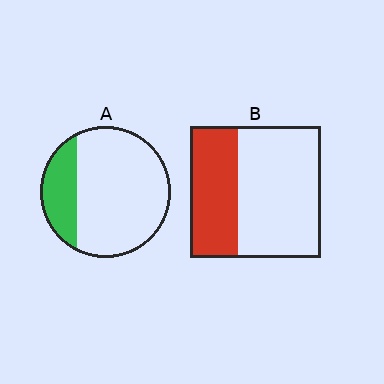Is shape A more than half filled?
No.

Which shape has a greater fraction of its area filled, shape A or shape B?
Shape B.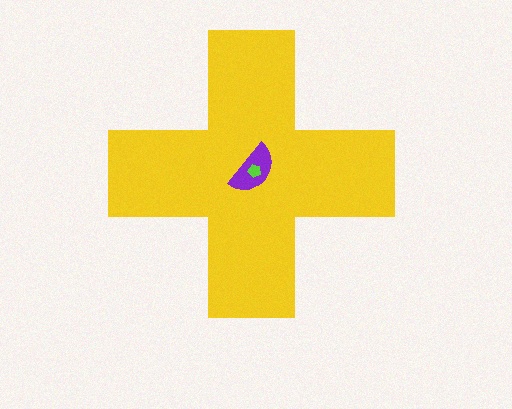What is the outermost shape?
The yellow cross.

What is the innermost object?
The lime pentagon.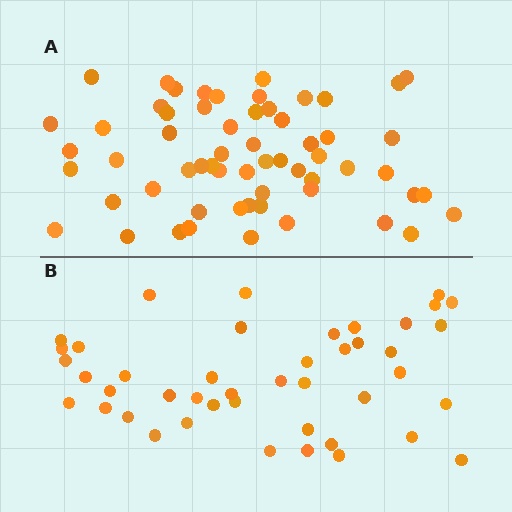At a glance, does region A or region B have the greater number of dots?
Region A (the top region) has more dots.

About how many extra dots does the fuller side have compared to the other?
Region A has approximately 15 more dots than region B.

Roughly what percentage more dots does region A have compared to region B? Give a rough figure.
About 35% more.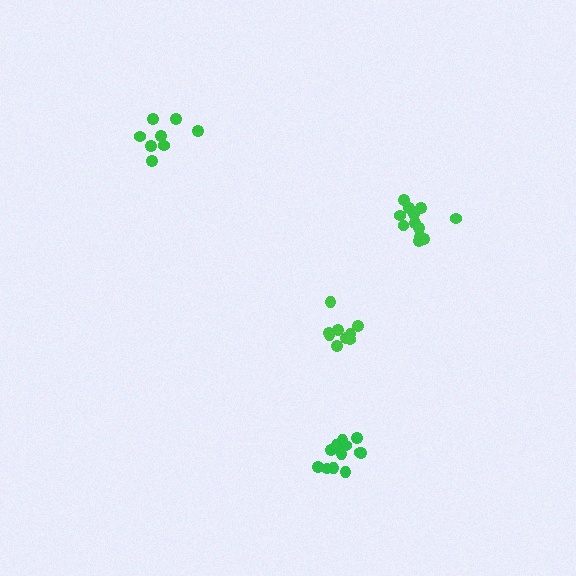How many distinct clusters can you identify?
There are 4 distinct clusters.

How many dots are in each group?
Group 1: 12 dots, Group 2: 9 dots, Group 3: 8 dots, Group 4: 12 dots (41 total).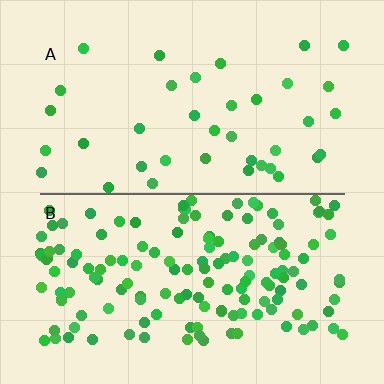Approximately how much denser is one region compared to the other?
Approximately 3.9× — region B over region A.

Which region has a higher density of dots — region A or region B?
B (the bottom).